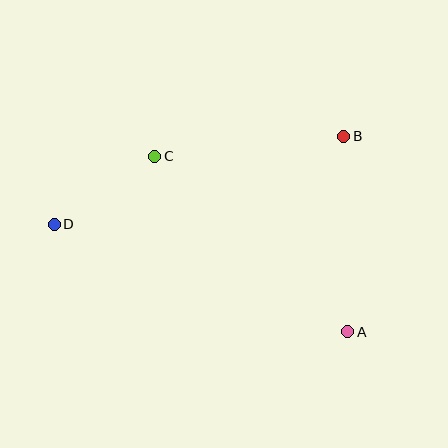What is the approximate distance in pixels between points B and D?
The distance between B and D is approximately 302 pixels.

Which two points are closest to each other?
Points C and D are closest to each other.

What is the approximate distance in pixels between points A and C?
The distance between A and C is approximately 261 pixels.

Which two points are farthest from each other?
Points A and D are farthest from each other.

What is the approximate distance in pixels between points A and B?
The distance between A and B is approximately 195 pixels.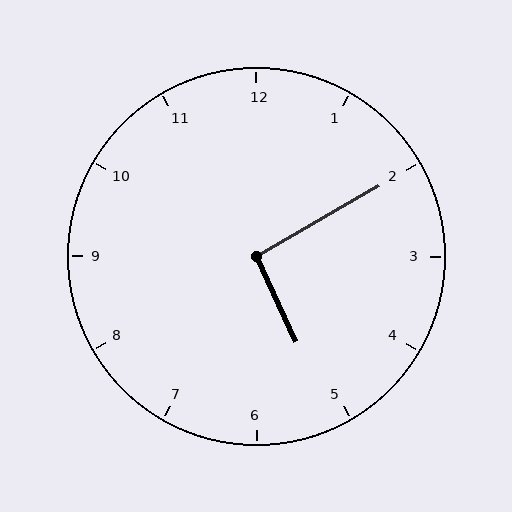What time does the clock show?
5:10.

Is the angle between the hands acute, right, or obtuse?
It is right.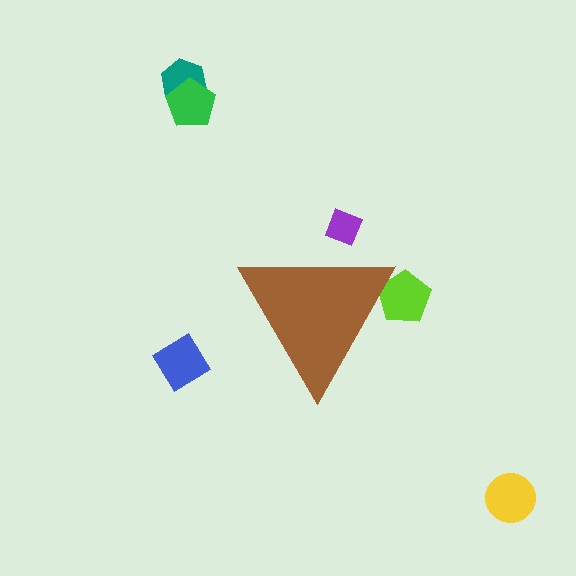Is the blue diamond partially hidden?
No, the blue diamond is fully visible.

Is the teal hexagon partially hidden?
No, the teal hexagon is fully visible.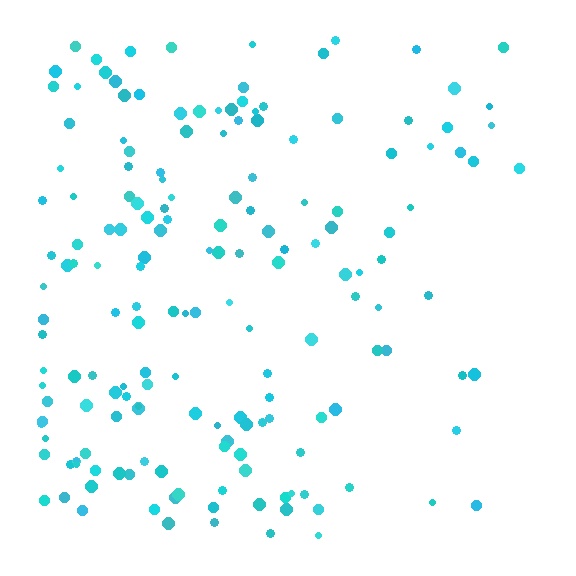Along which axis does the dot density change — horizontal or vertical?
Horizontal.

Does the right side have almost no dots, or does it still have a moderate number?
Still a moderate number, just noticeably fewer than the left.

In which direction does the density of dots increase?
From right to left, with the left side densest.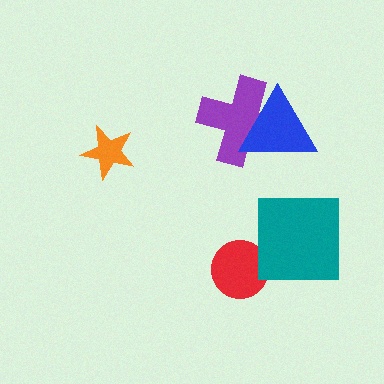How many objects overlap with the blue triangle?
1 object overlaps with the blue triangle.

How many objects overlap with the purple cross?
1 object overlaps with the purple cross.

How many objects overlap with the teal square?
0 objects overlap with the teal square.